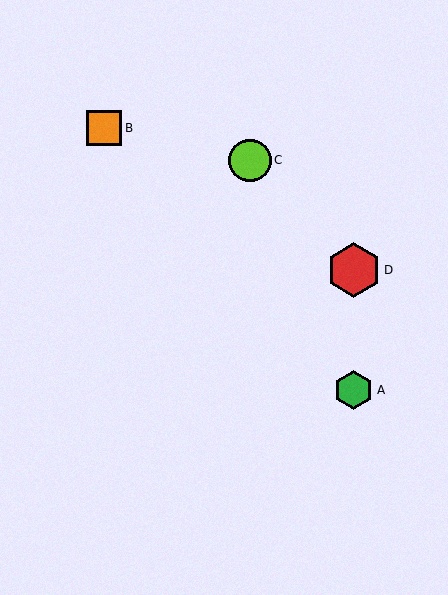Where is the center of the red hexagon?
The center of the red hexagon is at (354, 270).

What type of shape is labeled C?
Shape C is a lime circle.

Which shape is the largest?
The red hexagon (labeled D) is the largest.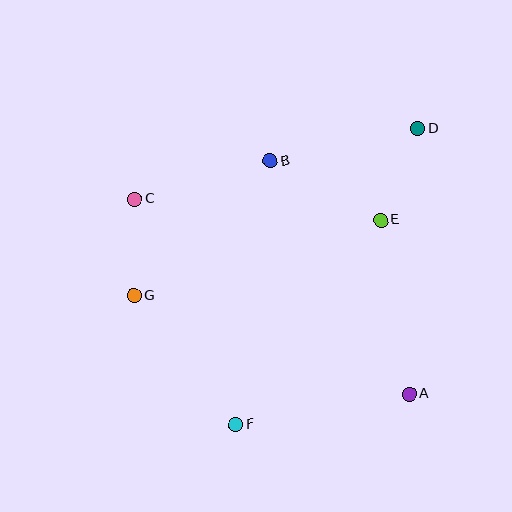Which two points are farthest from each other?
Points D and F are farthest from each other.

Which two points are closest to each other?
Points C and G are closest to each other.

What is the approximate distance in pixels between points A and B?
The distance between A and B is approximately 271 pixels.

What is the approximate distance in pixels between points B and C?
The distance between B and C is approximately 140 pixels.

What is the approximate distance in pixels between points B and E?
The distance between B and E is approximately 126 pixels.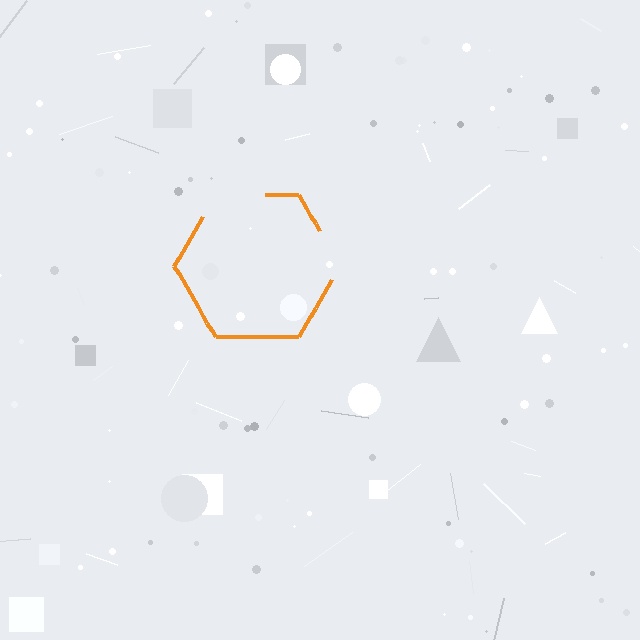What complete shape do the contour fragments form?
The contour fragments form a hexagon.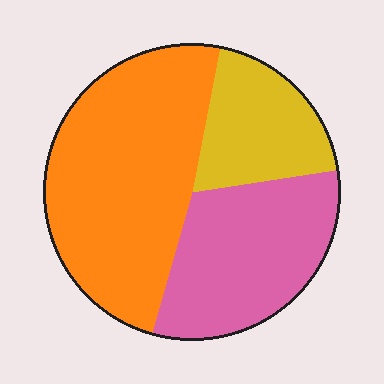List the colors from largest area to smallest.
From largest to smallest: orange, pink, yellow.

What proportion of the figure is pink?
Pink covers around 30% of the figure.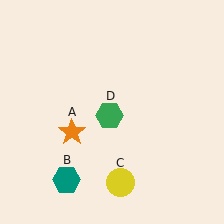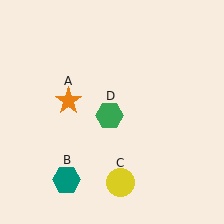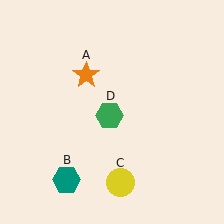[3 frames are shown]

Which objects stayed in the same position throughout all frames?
Teal hexagon (object B) and yellow circle (object C) and green hexagon (object D) remained stationary.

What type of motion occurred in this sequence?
The orange star (object A) rotated clockwise around the center of the scene.